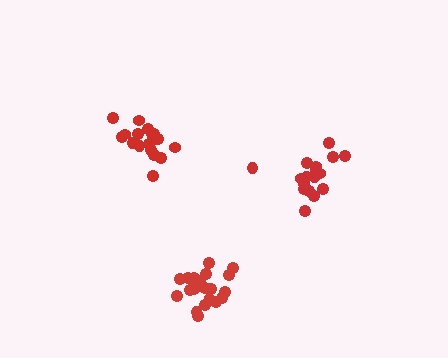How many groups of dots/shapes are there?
There are 3 groups.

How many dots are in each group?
Group 1: 21 dots, Group 2: 19 dots, Group 3: 17 dots (57 total).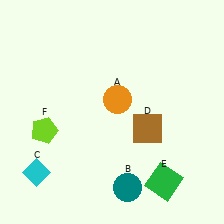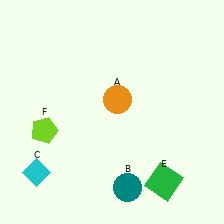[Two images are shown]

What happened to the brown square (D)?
The brown square (D) was removed in Image 2. It was in the bottom-right area of Image 1.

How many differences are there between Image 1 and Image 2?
There is 1 difference between the two images.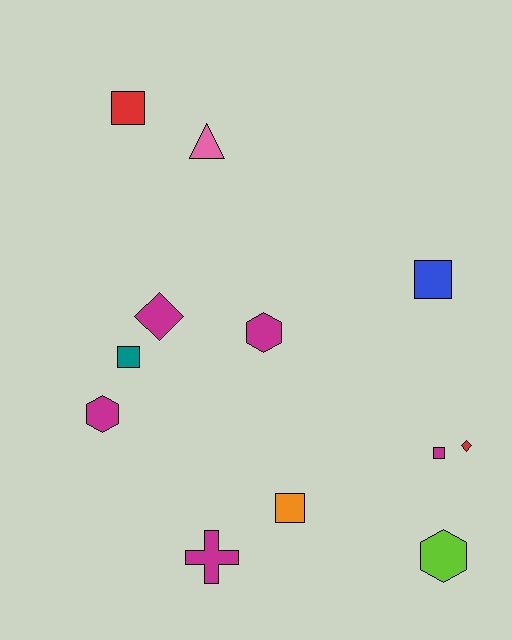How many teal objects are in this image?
There is 1 teal object.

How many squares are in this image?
There are 5 squares.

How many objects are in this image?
There are 12 objects.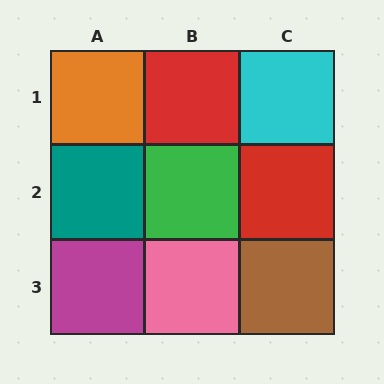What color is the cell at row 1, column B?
Red.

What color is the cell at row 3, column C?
Brown.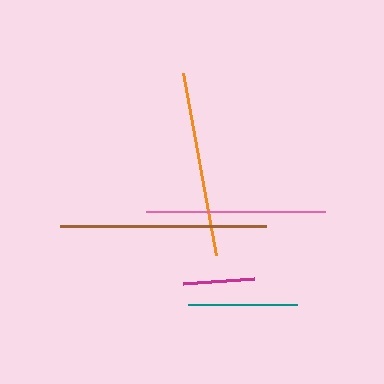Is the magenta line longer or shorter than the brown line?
The brown line is longer than the magenta line.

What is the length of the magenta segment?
The magenta segment is approximately 71 pixels long.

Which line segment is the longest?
The brown line is the longest at approximately 206 pixels.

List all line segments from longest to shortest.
From longest to shortest: brown, orange, pink, teal, magenta.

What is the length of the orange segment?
The orange segment is approximately 185 pixels long.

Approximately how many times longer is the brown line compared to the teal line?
The brown line is approximately 1.9 times the length of the teal line.